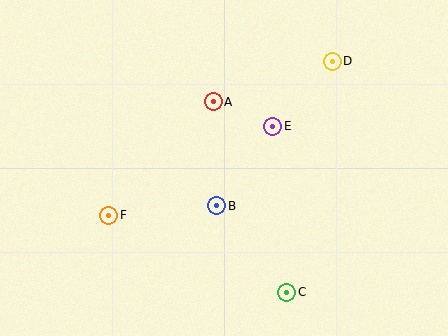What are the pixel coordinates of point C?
Point C is at (287, 292).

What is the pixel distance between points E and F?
The distance between E and F is 186 pixels.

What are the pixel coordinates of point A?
Point A is at (213, 102).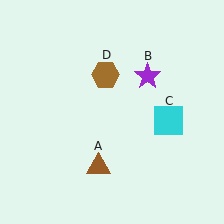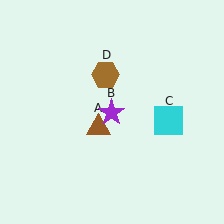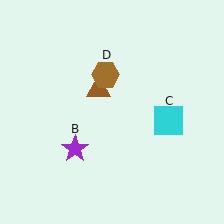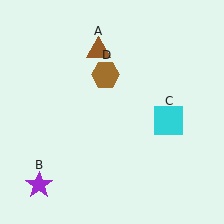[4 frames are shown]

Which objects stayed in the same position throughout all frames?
Cyan square (object C) and brown hexagon (object D) remained stationary.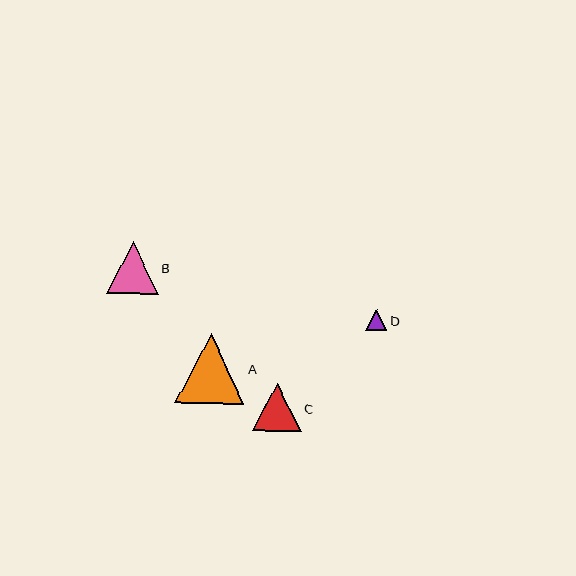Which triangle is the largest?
Triangle A is the largest with a size of approximately 70 pixels.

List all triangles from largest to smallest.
From largest to smallest: A, B, C, D.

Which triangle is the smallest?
Triangle D is the smallest with a size of approximately 21 pixels.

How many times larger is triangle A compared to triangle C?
Triangle A is approximately 1.4 times the size of triangle C.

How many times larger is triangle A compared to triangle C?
Triangle A is approximately 1.4 times the size of triangle C.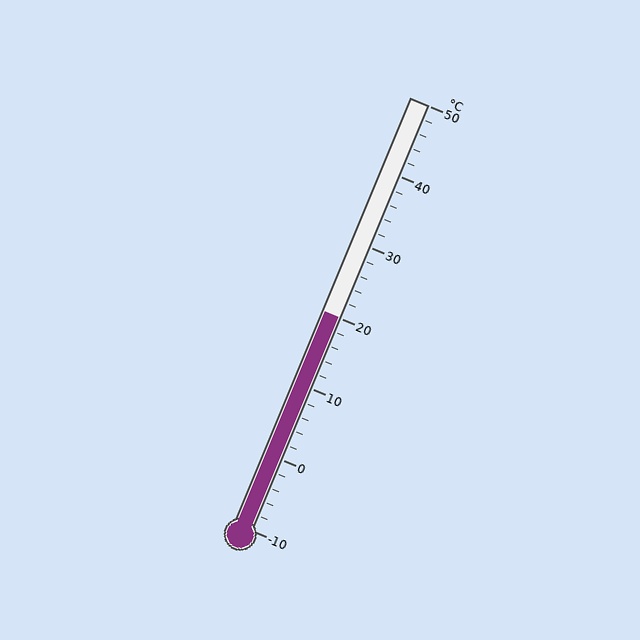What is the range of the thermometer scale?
The thermometer scale ranges from -10°C to 50°C.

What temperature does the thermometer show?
The thermometer shows approximately 20°C.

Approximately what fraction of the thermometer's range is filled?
The thermometer is filled to approximately 50% of its range.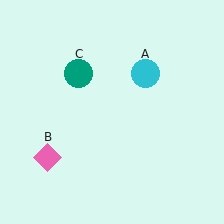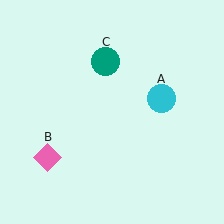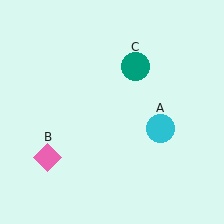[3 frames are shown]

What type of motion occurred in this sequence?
The cyan circle (object A), teal circle (object C) rotated clockwise around the center of the scene.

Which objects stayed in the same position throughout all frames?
Pink diamond (object B) remained stationary.